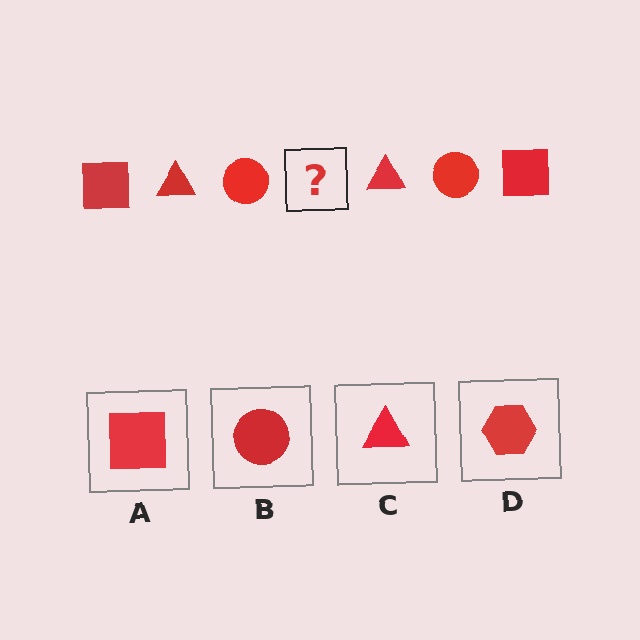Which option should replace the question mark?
Option A.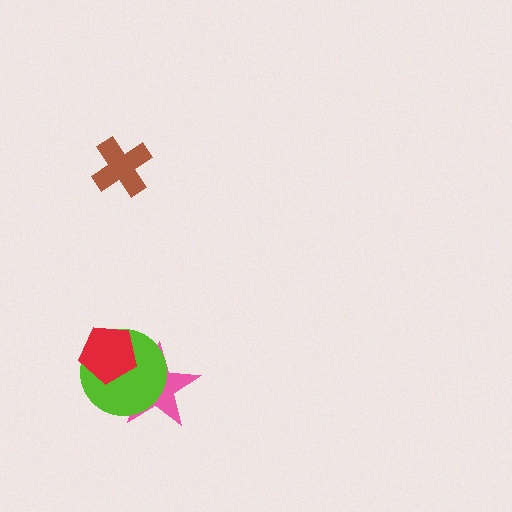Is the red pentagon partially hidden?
No, no other shape covers it.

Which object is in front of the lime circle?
The red pentagon is in front of the lime circle.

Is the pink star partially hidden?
Yes, it is partially covered by another shape.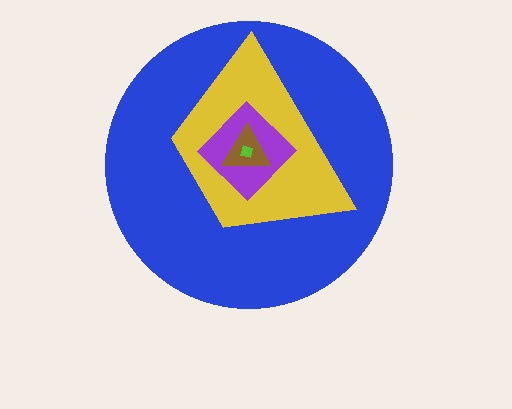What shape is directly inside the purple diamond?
The brown triangle.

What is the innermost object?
The lime diamond.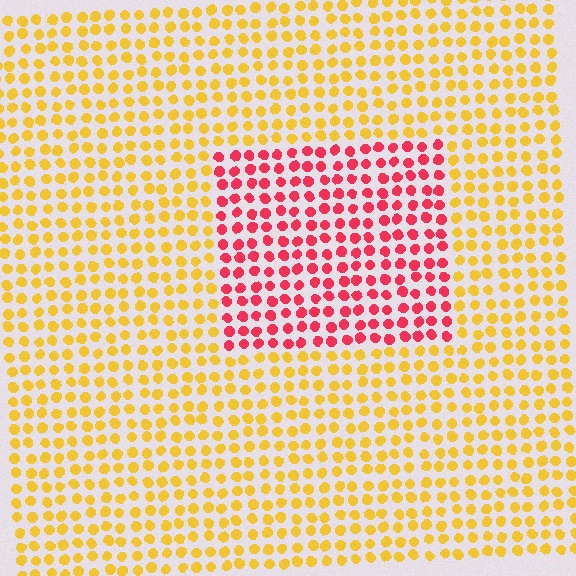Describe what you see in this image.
The image is filled with small yellow elements in a uniform arrangement. A rectangle-shaped region is visible where the elements are tinted to a slightly different hue, forming a subtle color boundary.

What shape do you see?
I see a rectangle.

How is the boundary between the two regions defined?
The boundary is defined purely by a slight shift in hue (about 58 degrees). Spacing, size, and orientation are identical on both sides.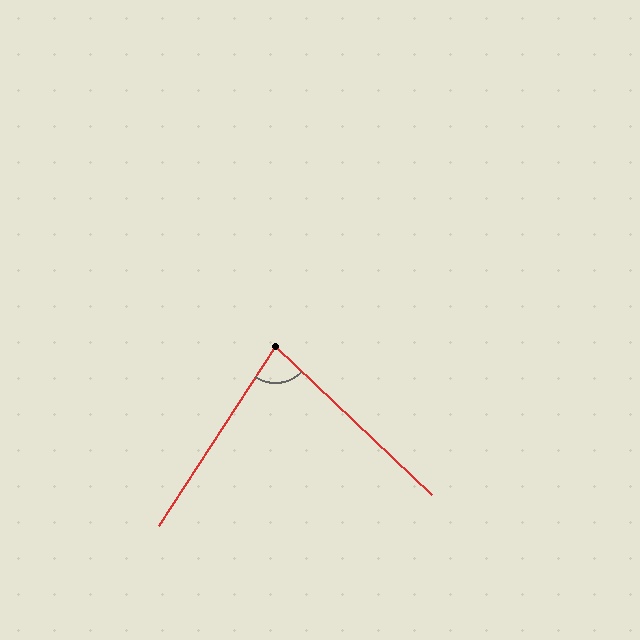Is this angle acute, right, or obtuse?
It is acute.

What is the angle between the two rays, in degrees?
Approximately 79 degrees.